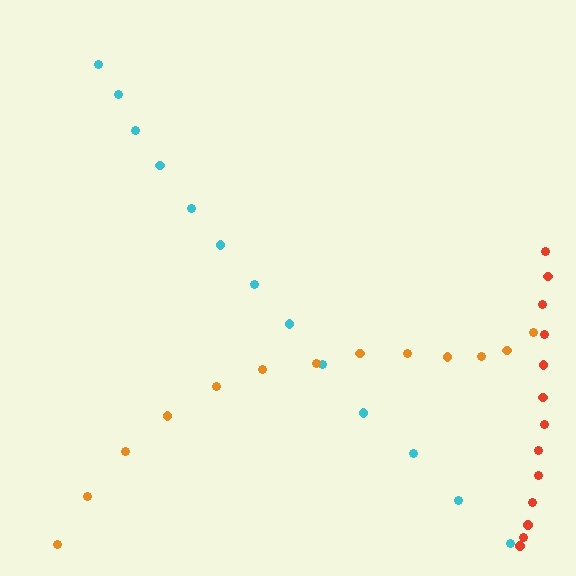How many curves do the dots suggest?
There are 3 distinct paths.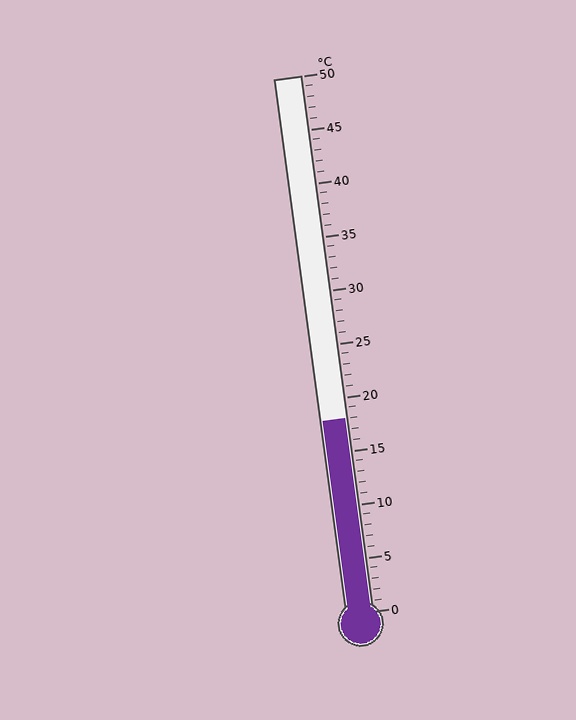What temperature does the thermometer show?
The thermometer shows approximately 18°C.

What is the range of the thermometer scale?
The thermometer scale ranges from 0°C to 50°C.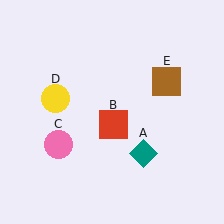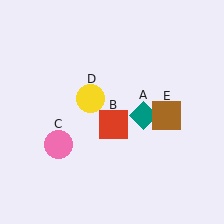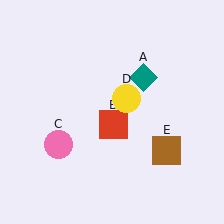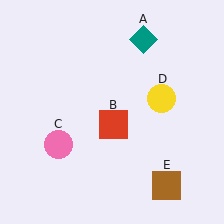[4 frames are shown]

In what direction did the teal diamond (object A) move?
The teal diamond (object A) moved up.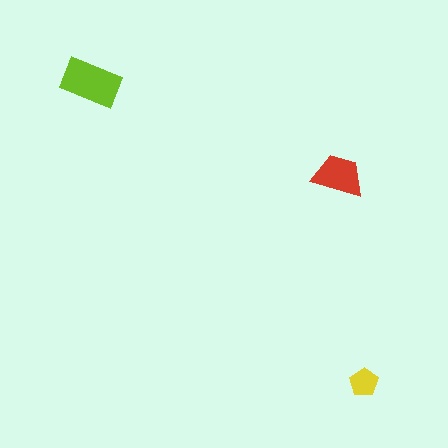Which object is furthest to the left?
The lime rectangle is leftmost.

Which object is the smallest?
The yellow pentagon.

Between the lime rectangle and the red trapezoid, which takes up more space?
The lime rectangle.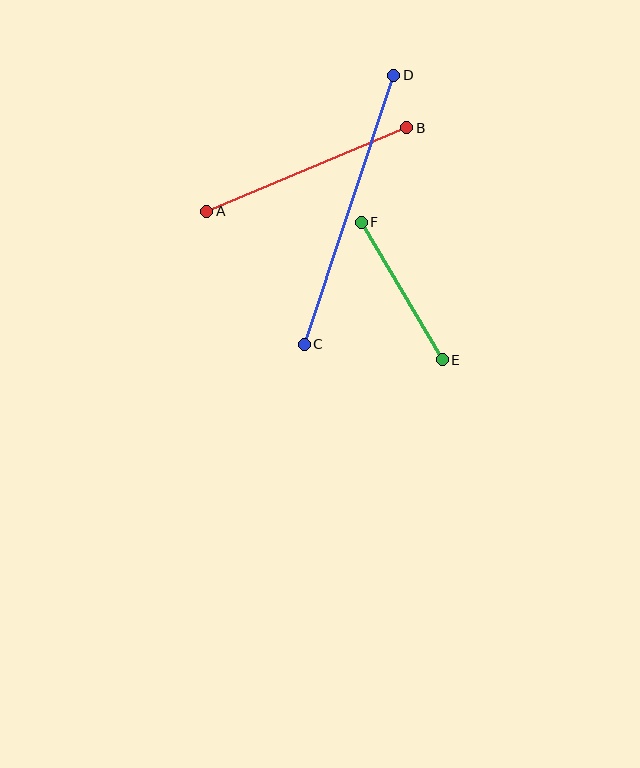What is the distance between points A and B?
The distance is approximately 217 pixels.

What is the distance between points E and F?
The distance is approximately 159 pixels.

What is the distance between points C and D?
The distance is approximately 283 pixels.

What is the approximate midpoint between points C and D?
The midpoint is at approximately (349, 210) pixels.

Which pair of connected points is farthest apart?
Points C and D are farthest apart.